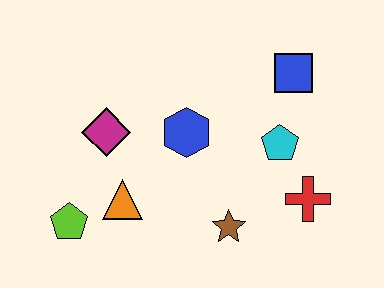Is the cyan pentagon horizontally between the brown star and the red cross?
Yes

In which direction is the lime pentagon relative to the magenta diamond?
The lime pentagon is below the magenta diamond.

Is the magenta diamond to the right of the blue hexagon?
No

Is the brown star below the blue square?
Yes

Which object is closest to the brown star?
The red cross is closest to the brown star.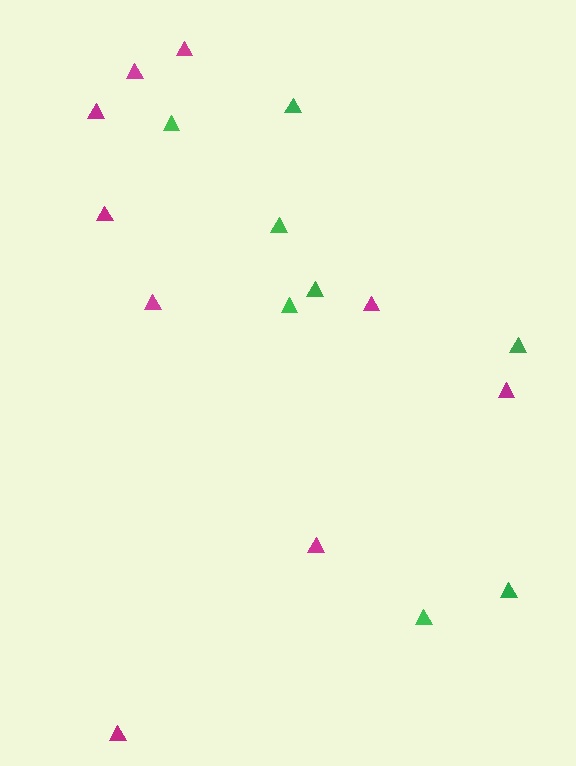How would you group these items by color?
There are 2 groups: one group of green triangles (8) and one group of magenta triangles (9).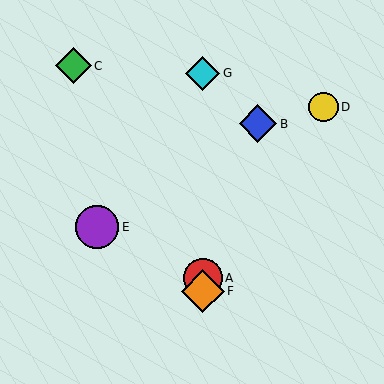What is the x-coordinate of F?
Object F is at x≈203.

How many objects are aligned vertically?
3 objects (A, F, G) are aligned vertically.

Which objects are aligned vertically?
Objects A, F, G are aligned vertically.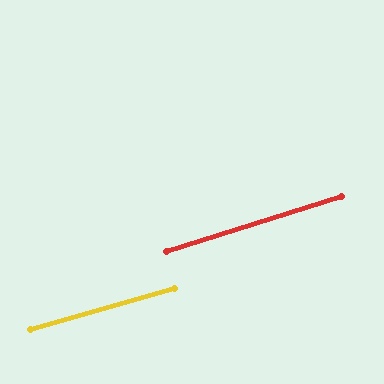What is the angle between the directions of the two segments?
Approximately 2 degrees.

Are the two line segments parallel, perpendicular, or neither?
Parallel — their directions differ by only 1.5°.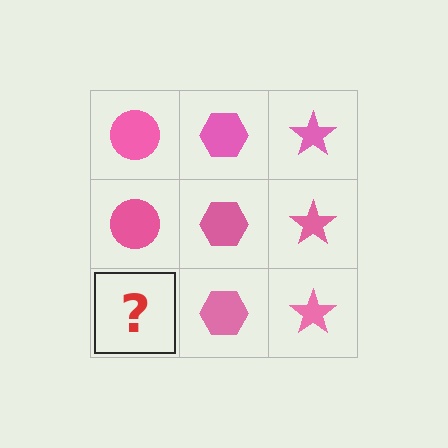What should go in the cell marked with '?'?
The missing cell should contain a pink circle.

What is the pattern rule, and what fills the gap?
The rule is that each column has a consistent shape. The gap should be filled with a pink circle.